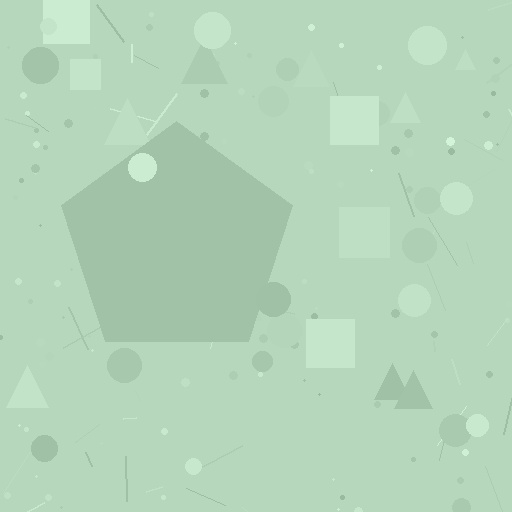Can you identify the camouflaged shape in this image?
The camouflaged shape is a pentagon.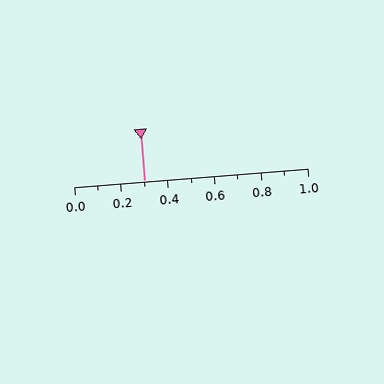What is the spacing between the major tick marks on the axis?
The major ticks are spaced 0.2 apart.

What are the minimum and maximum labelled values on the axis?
The axis runs from 0.0 to 1.0.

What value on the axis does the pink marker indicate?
The marker indicates approximately 0.3.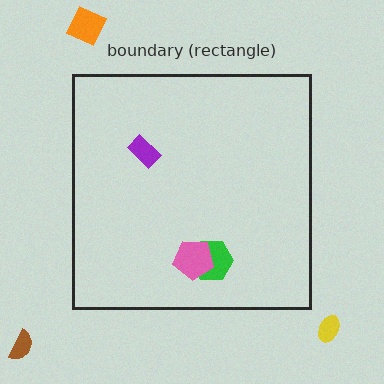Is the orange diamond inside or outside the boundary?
Outside.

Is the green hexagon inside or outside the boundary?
Inside.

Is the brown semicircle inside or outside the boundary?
Outside.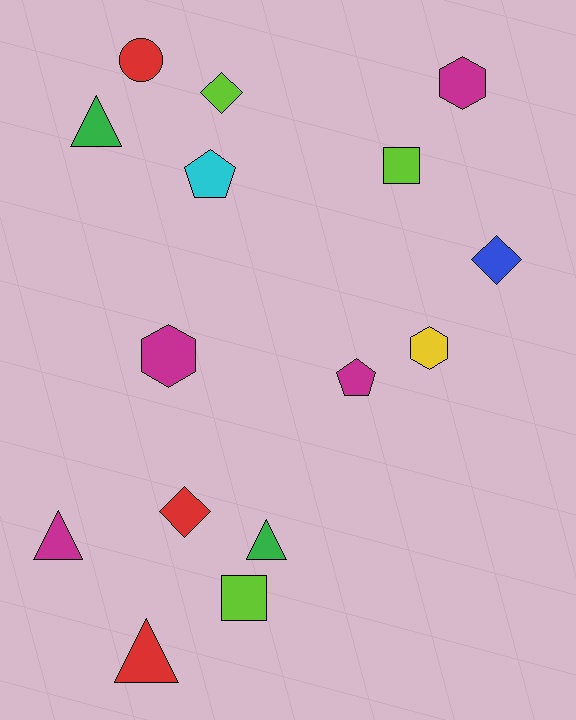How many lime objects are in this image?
There are 3 lime objects.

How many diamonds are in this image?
There are 3 diamonds.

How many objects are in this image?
There are 15 objects.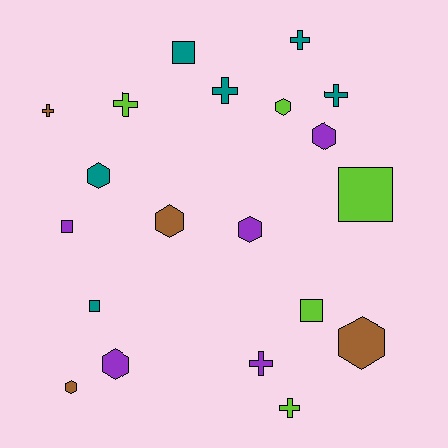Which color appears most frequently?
Teal, with 6 objects.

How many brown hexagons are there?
There are 3 brown hexagons.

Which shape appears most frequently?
Hexagon, with 8 objects.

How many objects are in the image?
There are 20 objects.